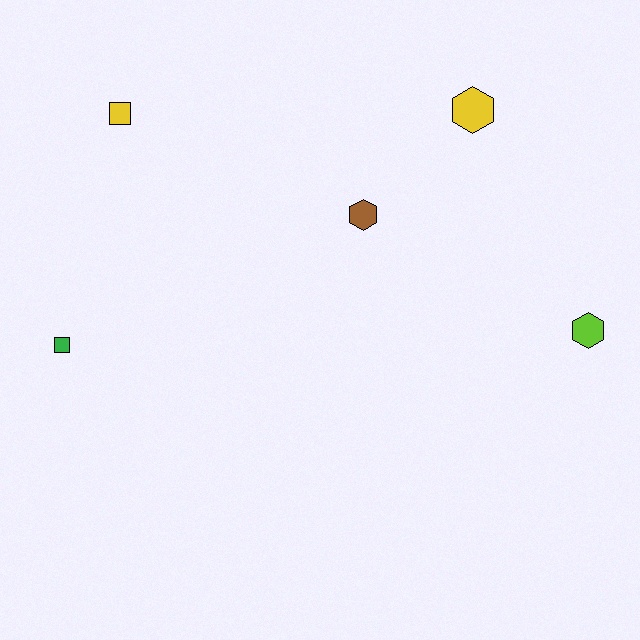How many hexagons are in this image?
There are 3 hexagons.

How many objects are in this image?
There are 5 objects.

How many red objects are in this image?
There are no red objects.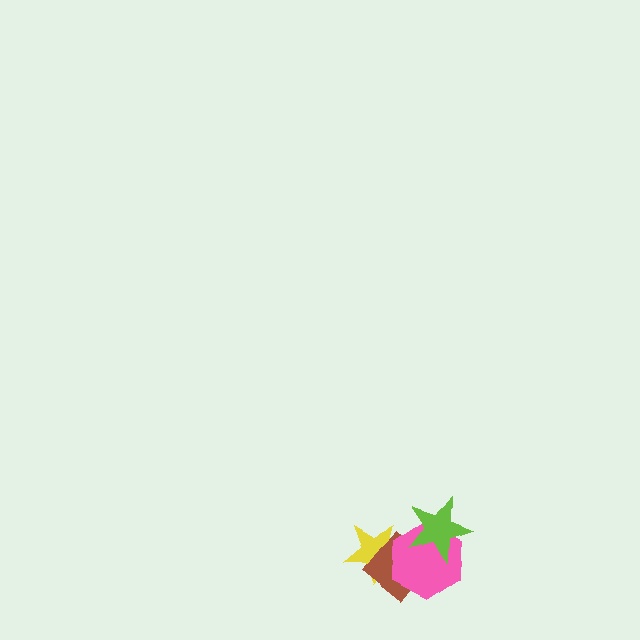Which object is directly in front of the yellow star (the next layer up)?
The brown diamond is directly in front of the yellow star.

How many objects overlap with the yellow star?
2 objects overlap with the yellow star.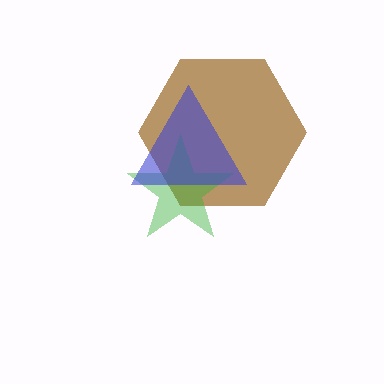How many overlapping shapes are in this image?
There are 3 overlapping shapes in the image.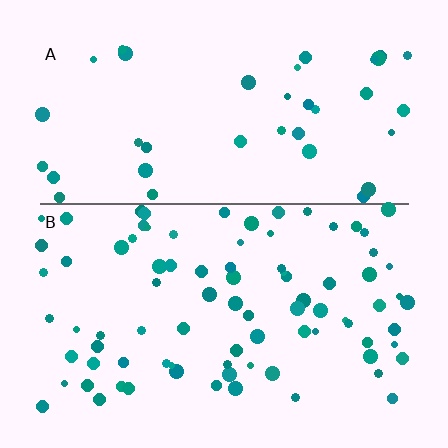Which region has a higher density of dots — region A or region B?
B (the bottom).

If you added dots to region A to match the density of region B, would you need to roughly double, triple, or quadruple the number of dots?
Approximately double.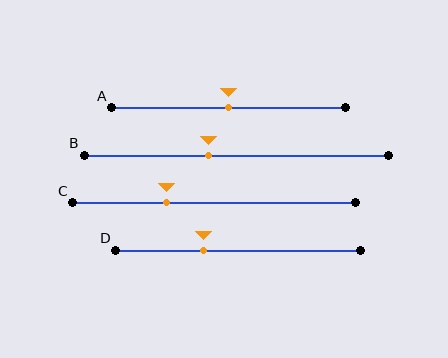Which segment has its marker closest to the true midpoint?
Segment A has its marker closest to the true midpoint.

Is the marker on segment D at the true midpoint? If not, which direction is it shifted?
No, the marker on segment D is shifted to the left by about 14% of the segment length.